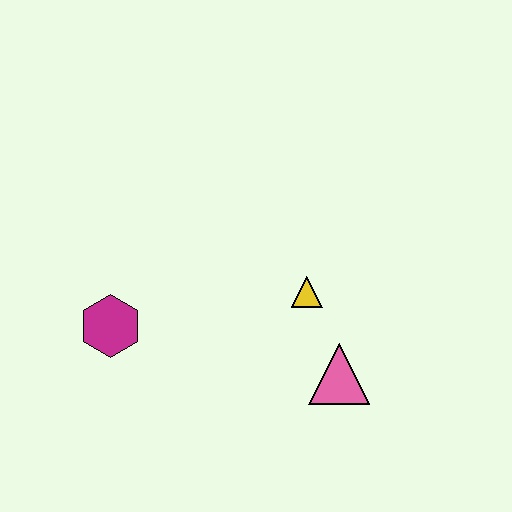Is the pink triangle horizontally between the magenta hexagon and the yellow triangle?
No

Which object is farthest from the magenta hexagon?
The pink triangle is farthest from the magenta hexagon.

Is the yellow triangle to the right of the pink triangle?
No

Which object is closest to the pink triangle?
The yellow triangle is closest to the pink triangle.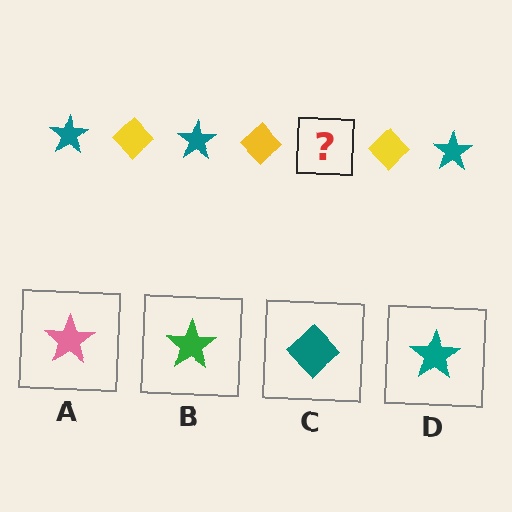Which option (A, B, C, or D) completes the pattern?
D.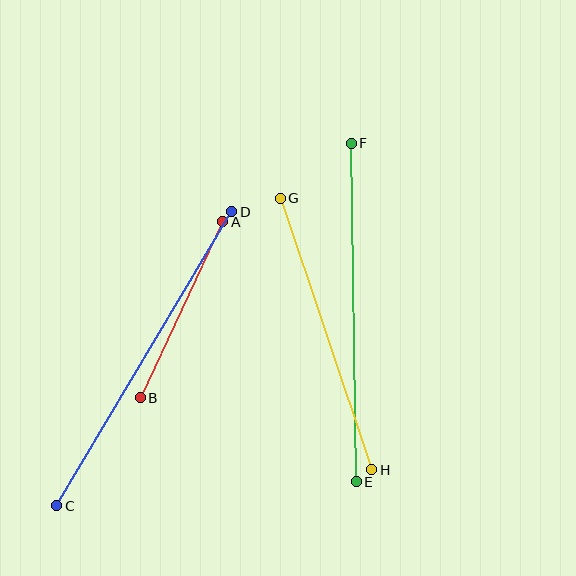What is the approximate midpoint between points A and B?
The midpoint is at approximately (181, 310) pixels.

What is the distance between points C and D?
The distance is approximately 342 pixels.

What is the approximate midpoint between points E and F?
The midpoint is at approximately (354, 313) pixels.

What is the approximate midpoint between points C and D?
The midpoint is at approximately (144, 359) pixels.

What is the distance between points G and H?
The distance is approximately 286 pixels.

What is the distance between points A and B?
The distance is approximately 194 pixels.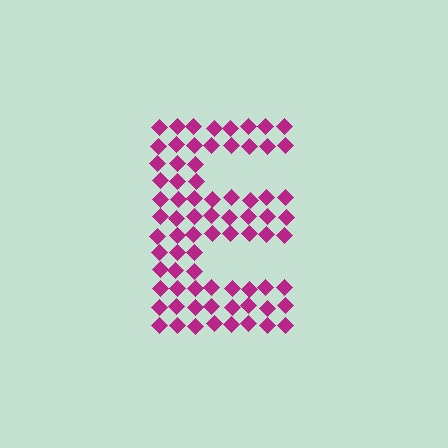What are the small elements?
The small elements are diamonds.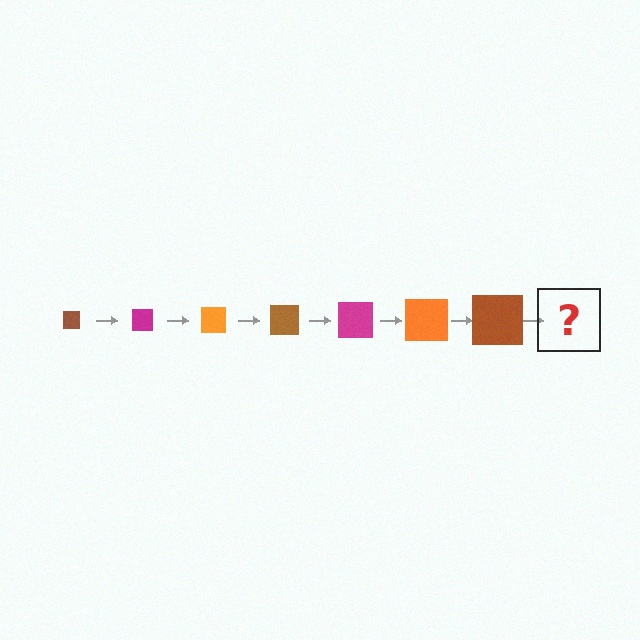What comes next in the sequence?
The next element should be a magenta square, larger than the previous one.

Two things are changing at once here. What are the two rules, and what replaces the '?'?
The two rules are that the square grows larger each step and the color cycles through brown, magenta, and orange. The '?' should be a magenta square, larger than the previous one.